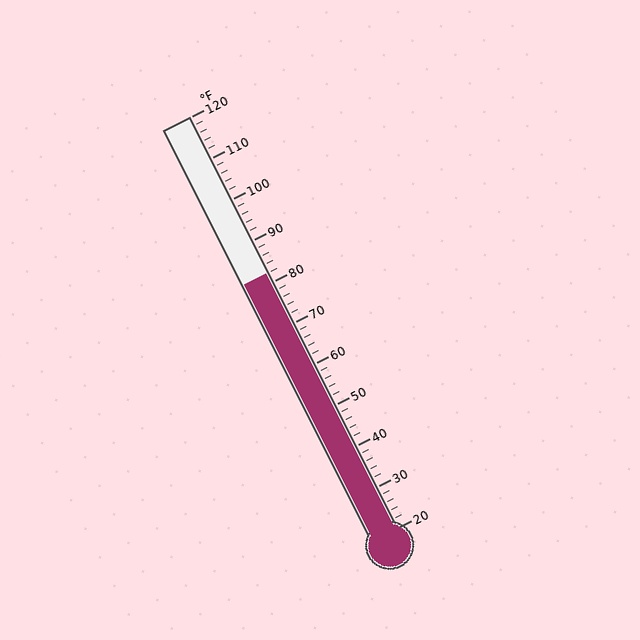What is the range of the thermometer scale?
The thermometer scale ranges from 20°F to 120°F.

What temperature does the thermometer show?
The thermometer shows approximately 82°F.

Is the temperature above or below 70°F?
The temperature is above 70°F.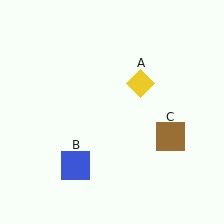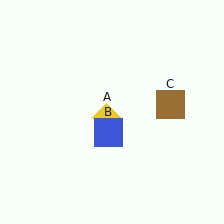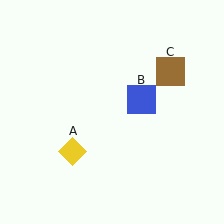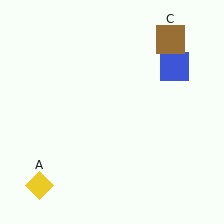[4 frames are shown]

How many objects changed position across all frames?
3 objects changed position: yellow diamond (object A), blue square (object B), brown square (object C).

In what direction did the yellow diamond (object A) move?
The yellow diamond (object A) moved down and to the left.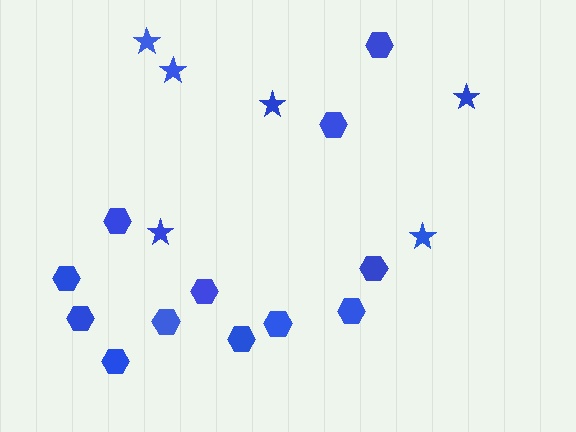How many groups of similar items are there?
There are 2 groups: one group of hexagons (12) and one group of stars (6).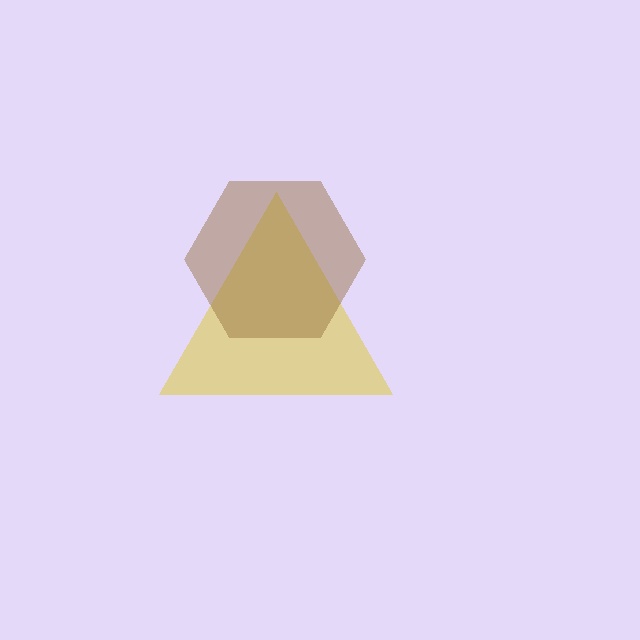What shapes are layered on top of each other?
The layered shapes are: a yellow triangle, a brown hexagon.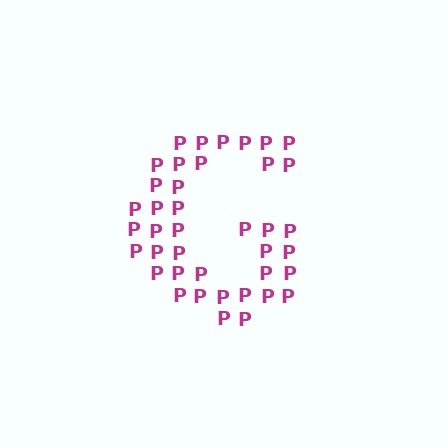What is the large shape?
The large shape is the letter G.